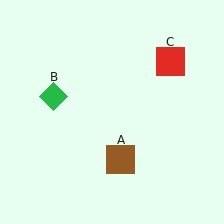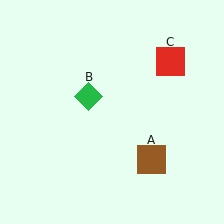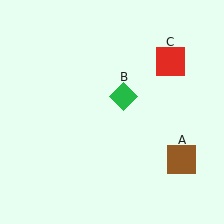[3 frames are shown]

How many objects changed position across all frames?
2 objects changed position: brown square (object A), green diamond (object B).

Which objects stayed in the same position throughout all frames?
Red square (object C) remained stationary.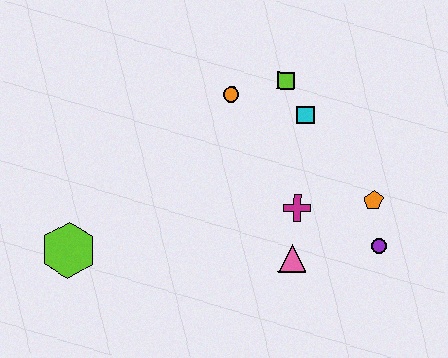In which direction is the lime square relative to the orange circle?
The lime square is to the right of the orange circle.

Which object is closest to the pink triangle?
The magenta cross is closest to the pink triangle.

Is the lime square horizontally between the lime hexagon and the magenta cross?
Yes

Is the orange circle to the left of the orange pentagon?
Yes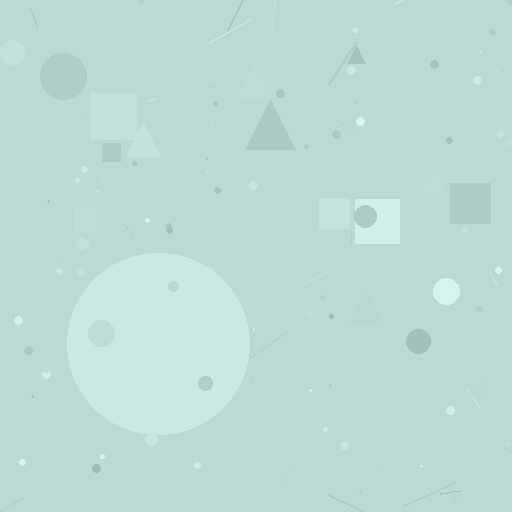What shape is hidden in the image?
A circle is hidden in the image.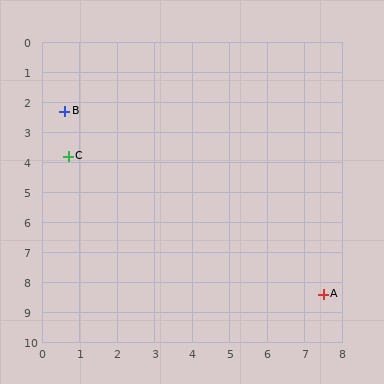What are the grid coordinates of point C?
Point C is at approximately (0.7, 3.8).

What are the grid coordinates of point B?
Point B is at approximately (0.6, 2.3).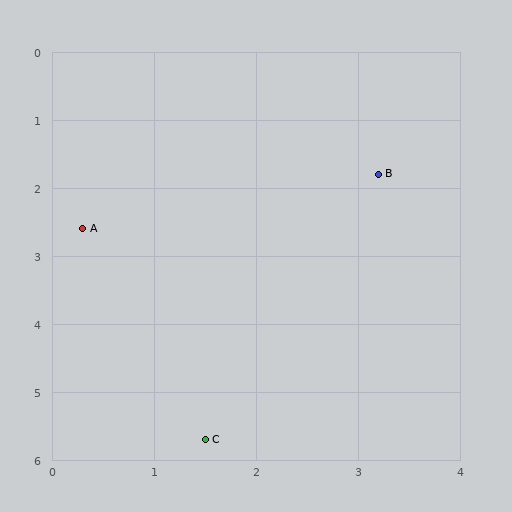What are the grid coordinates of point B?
Point B is at approximately (3.2, 1.8).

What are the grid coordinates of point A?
Point A is at approximately (0.3, 2.6).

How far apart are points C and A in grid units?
Points C and A are about 3.3 grid units apart.